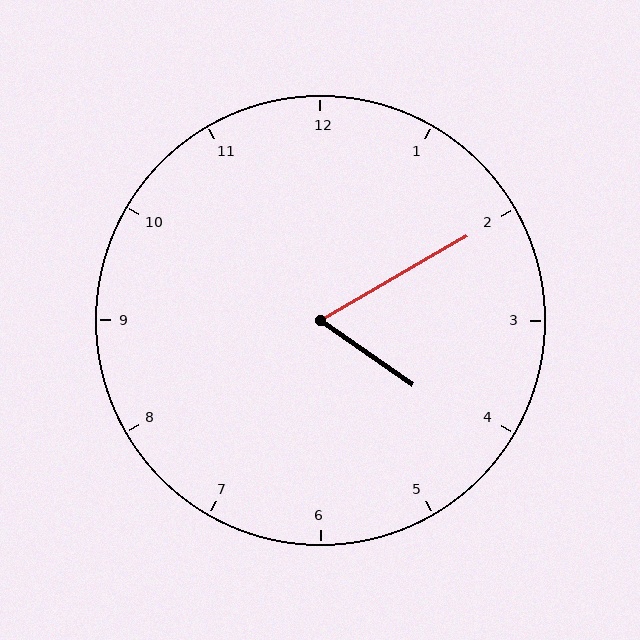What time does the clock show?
4:10.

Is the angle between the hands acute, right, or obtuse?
It is acute.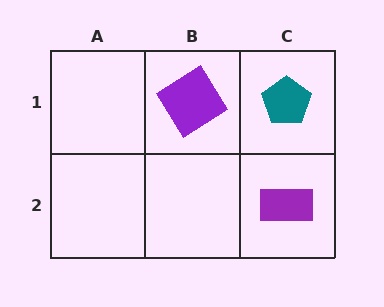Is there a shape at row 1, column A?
No, that cell is empty.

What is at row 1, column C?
A teal pentagon.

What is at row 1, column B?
A purple diamond.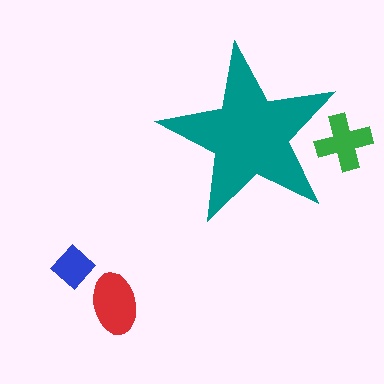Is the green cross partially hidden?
Yes, the green cross is partially hidden behind the teal star.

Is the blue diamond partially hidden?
No, the blue diamond is fully visible.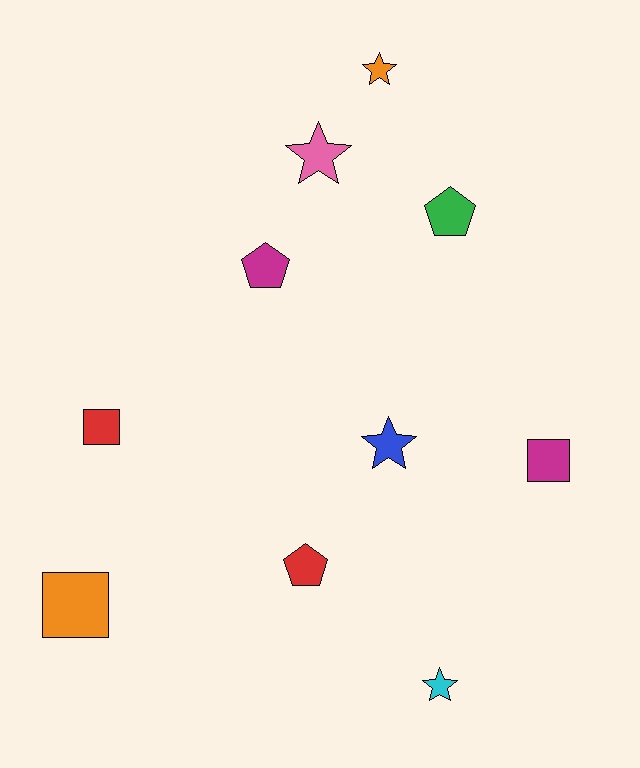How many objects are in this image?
There are 10 objects.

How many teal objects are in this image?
There are no teal objects.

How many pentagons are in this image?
There are 3 pentagons.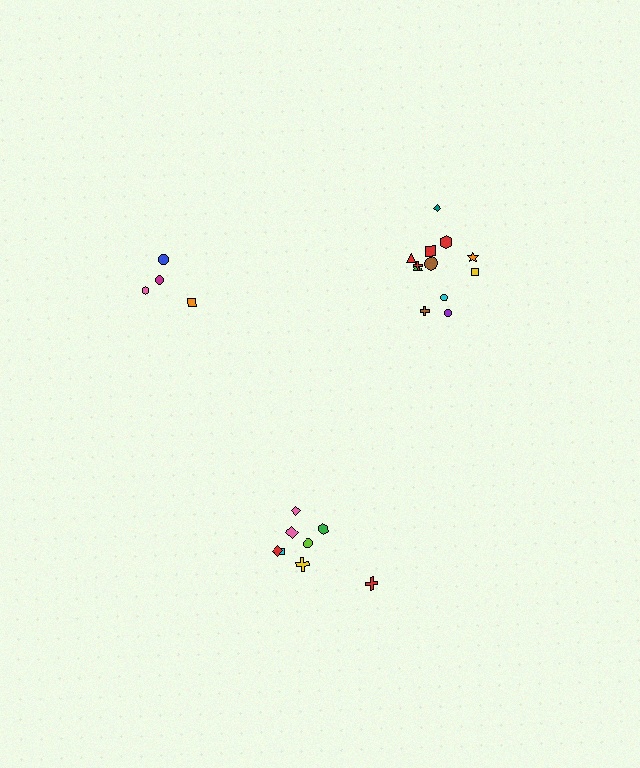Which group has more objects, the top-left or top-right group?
The top-right group.